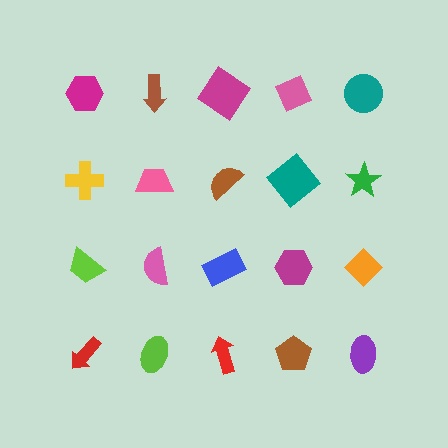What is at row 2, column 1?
A yellow cross.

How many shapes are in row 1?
5 shapes.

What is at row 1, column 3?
A magenta diamond.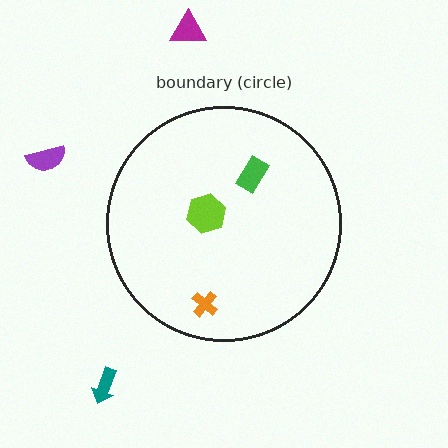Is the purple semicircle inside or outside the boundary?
Outside.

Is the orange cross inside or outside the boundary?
Inside.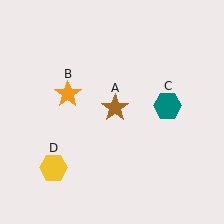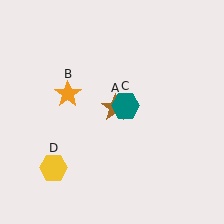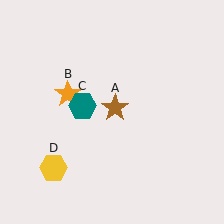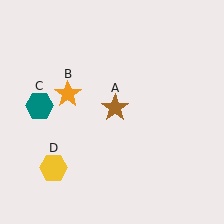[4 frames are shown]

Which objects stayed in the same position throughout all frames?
Brown star (object A) and orange star (object B) and yellow hexagon (object D) remained stationary.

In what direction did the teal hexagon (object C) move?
The teal hexagon (object C) moved left.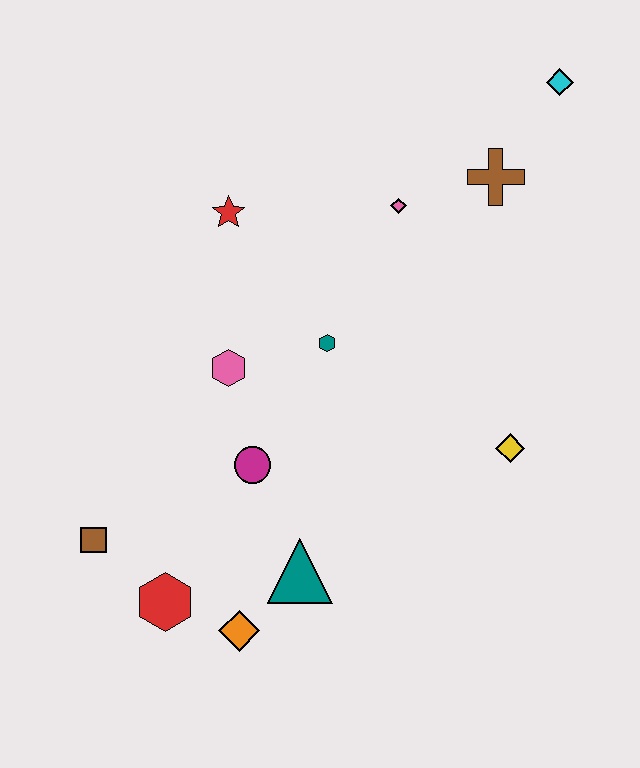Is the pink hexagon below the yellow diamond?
No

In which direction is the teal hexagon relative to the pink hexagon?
The teal hexagon is to the right of the pink hexagon.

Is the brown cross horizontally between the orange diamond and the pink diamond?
No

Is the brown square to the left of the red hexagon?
Yes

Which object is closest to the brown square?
The red hexagon is closest to the brown square.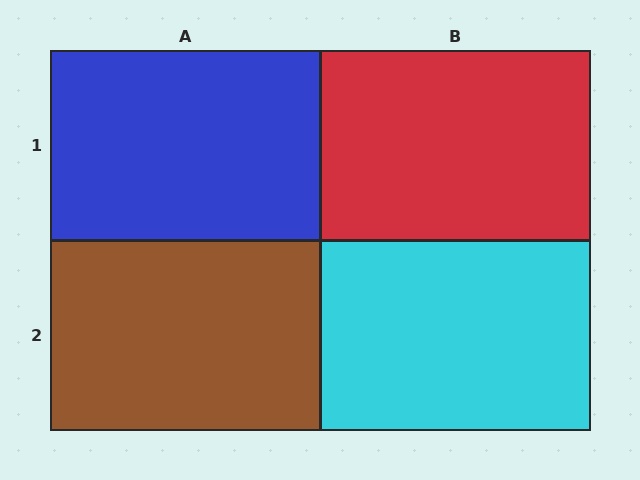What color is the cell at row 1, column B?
Red.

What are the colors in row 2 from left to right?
Brown, cyan.